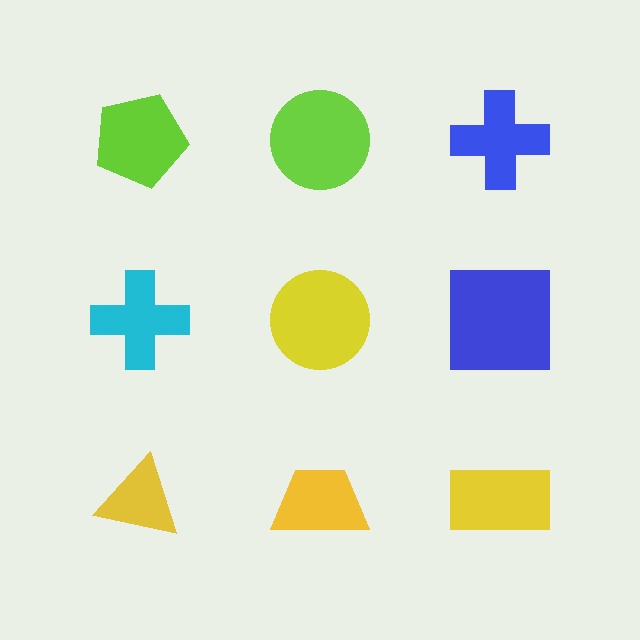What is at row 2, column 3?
A blue square.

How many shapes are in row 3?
3 shapes.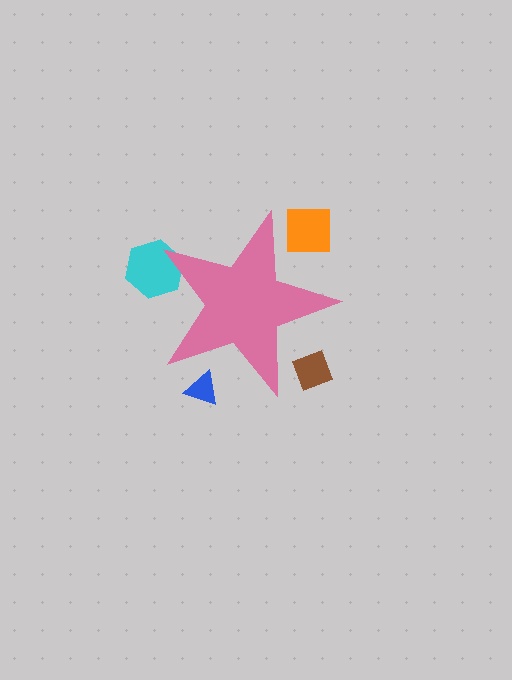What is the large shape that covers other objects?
A pink star.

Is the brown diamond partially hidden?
Yes, the brown diamond is partially hidden behind the pink star.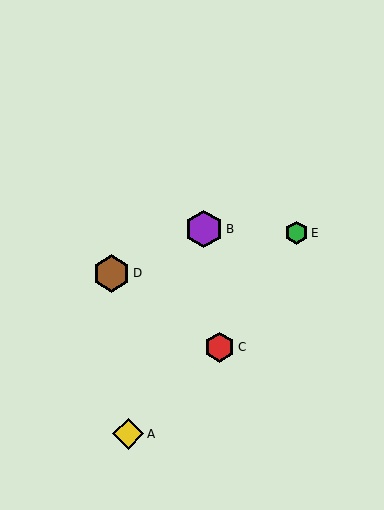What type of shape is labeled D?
Shape D is a brown hexagon.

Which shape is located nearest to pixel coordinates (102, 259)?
The brown hexagon (labeled D) at (112, 273) is nearest to that location.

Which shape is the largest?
The purple hexagon (labeled B) is the largest.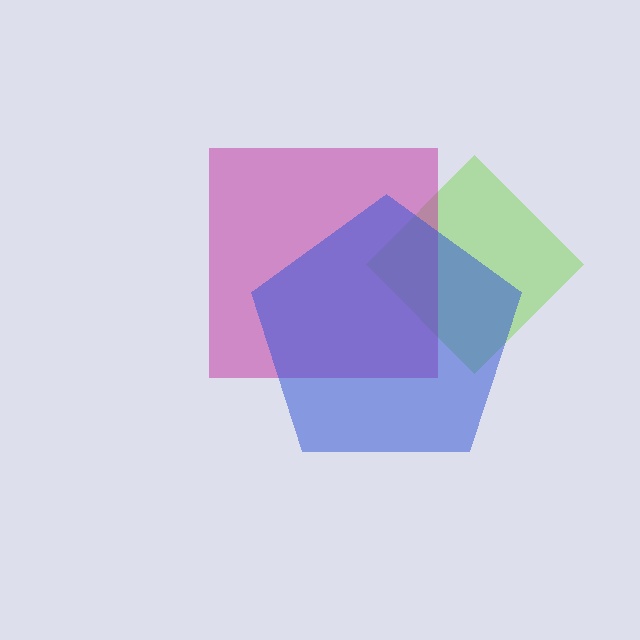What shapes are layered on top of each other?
The layered shapes are: a lime diamond, a magenta square, a blue pentagon.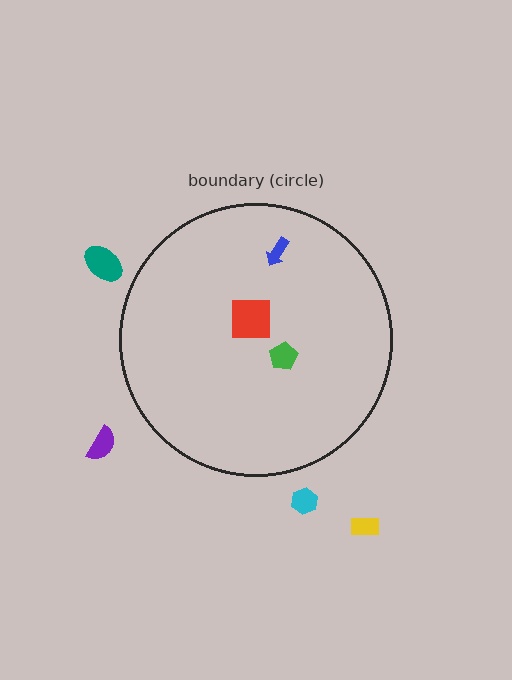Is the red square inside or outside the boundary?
Inside.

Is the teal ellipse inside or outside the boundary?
Outside.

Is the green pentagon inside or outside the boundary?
Inside.